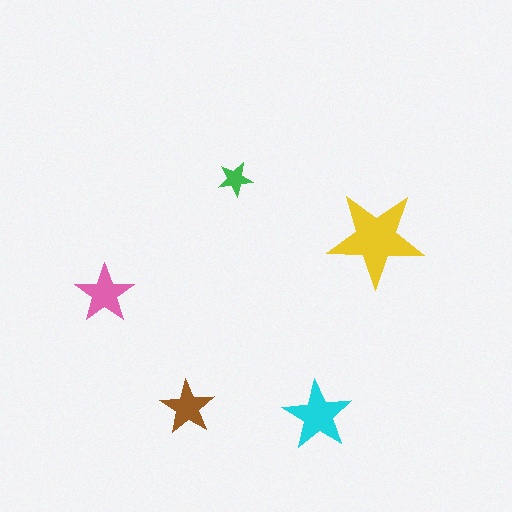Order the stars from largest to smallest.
the yellow one, the cyan one, the pink one, the brown one, the green one.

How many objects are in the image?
There are 5 objects in the image.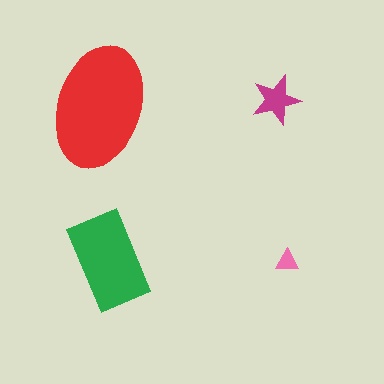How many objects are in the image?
There are 4 objects in the image.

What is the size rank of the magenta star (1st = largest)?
3rd.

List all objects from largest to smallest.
The red ellipse, the green rectangle, the magenta star, the pink triangle.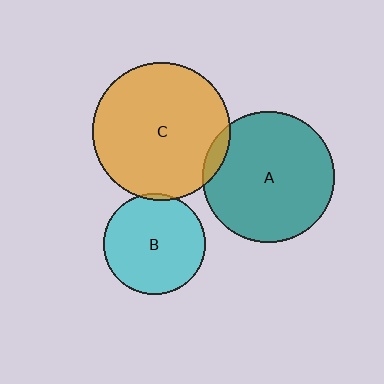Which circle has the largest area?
Circle C (orange).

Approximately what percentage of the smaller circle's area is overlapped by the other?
Approximately 5%.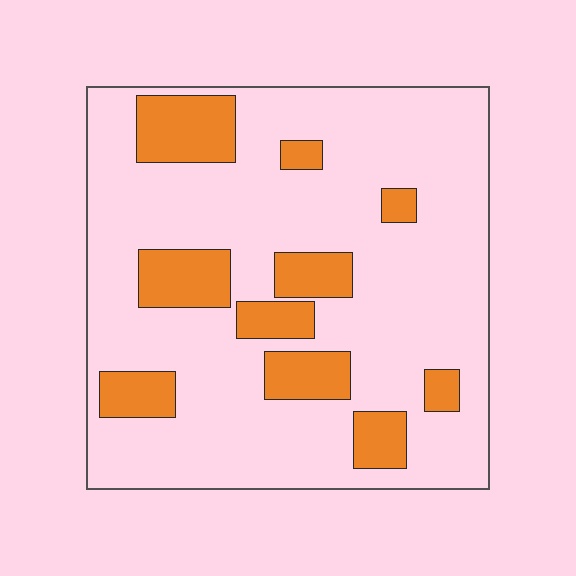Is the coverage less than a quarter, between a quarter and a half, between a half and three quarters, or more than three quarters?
Less than a quarter.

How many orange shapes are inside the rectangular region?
10.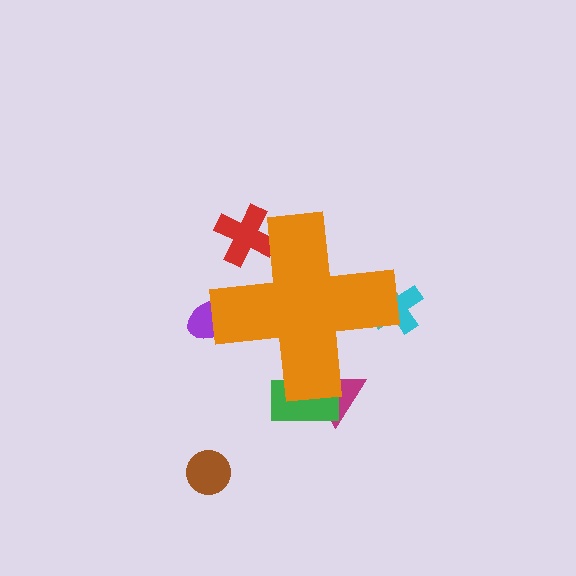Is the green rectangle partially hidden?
Yes, the green rectangle is partially hidden behind the orange cross.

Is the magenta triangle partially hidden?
Yes, the magenta triangle is partially hidden behind the orange cross.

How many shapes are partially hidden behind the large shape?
5 shapes are partially hidden.